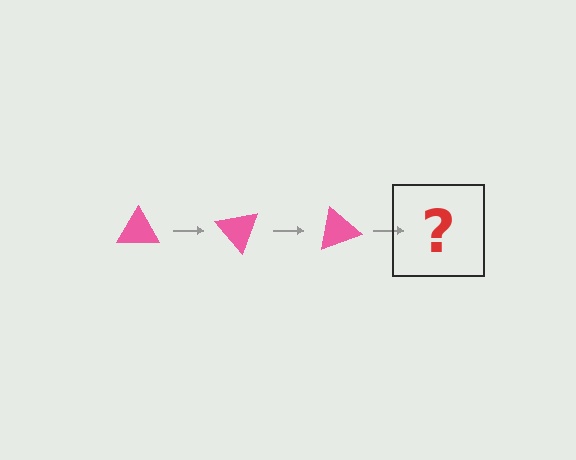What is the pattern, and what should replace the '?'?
The pattern is that the triangle rotates 50 degrees each step. The '?' should be a pink triangle rotated 150 degrees.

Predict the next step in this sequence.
The next step is a pink triangle rotated 150 degrees.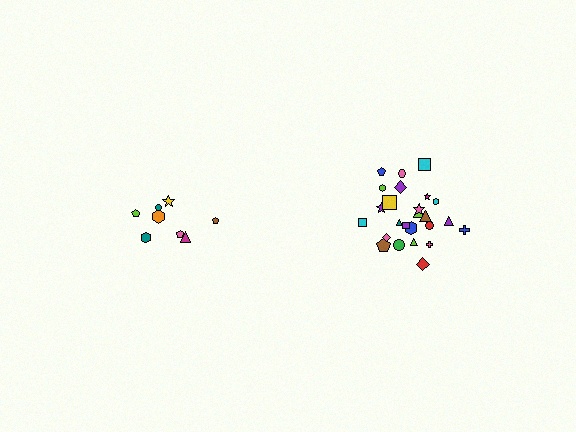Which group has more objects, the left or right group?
The right group.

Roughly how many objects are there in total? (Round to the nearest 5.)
Roughly 35 objects in total.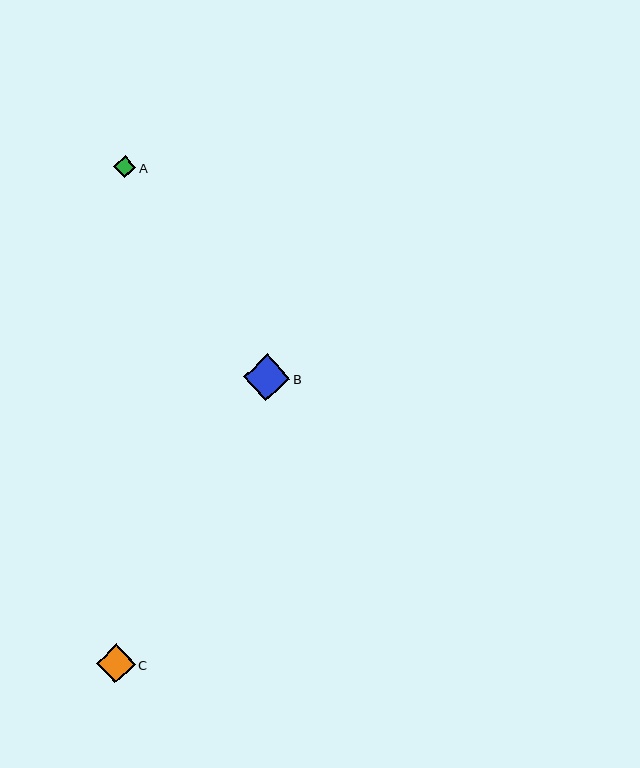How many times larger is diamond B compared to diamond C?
Diamond B is approximately 1.2 times the size of diamond C.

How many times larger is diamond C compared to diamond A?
Diamond C is approximately 1.8 times the size of diamond A.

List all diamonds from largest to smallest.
From largest to smallest: B, C, A.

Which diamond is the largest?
Diamond B is the largest with a size of approximately 47 pixels.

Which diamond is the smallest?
Diamond A is the smallest with a size of approximately 22 pixels.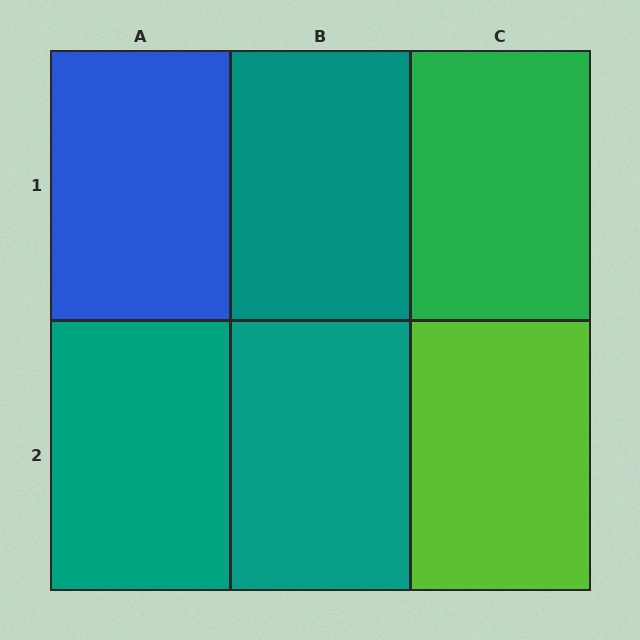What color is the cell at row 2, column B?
Teal.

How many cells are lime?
1 cell is lime.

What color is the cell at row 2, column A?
Teal.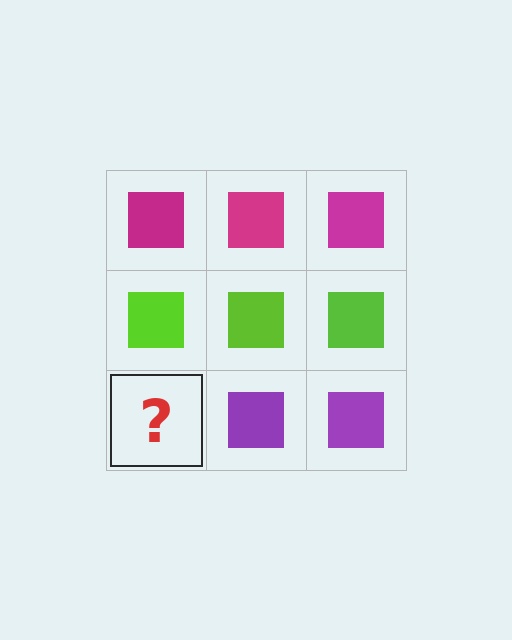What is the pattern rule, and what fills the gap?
The rule is that each row has a consistent color. The gap should be filled with a purple square.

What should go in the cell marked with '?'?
The missing cell should contain a purple square.